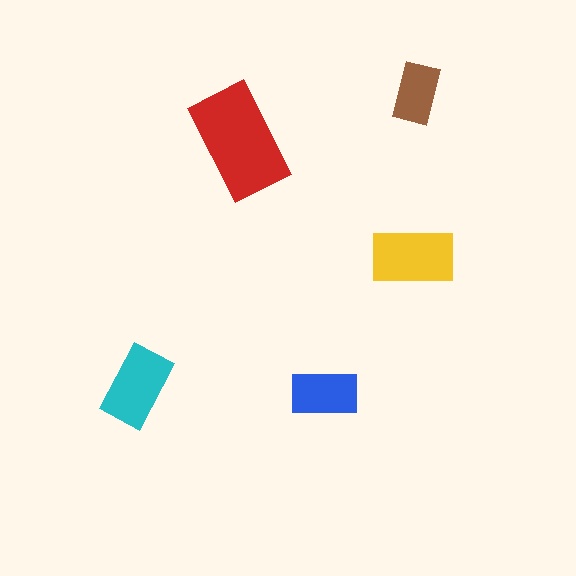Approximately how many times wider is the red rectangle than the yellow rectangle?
About 1.5 times wider.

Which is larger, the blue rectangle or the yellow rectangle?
The yellow one.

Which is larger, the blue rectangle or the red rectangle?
The red one.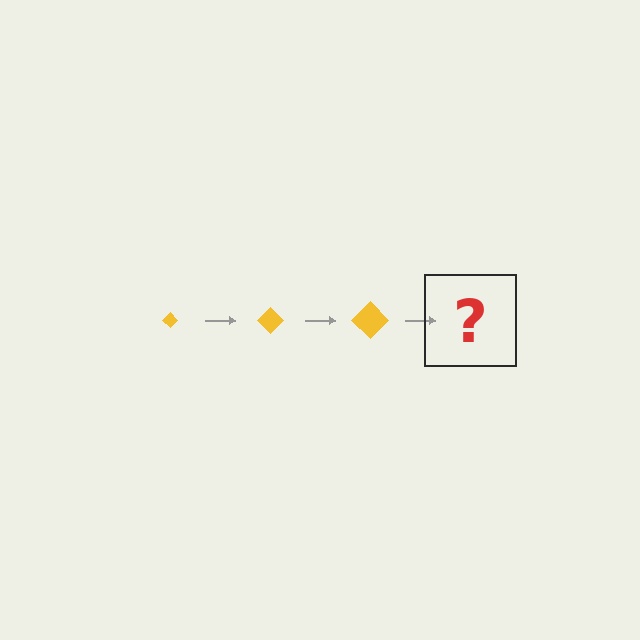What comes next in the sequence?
The next element should be a yellow diamond, larger than the previous one.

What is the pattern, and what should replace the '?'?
The pattern is that the diamond gets progressively larger each step. The '?' should be a yellow diamond, larger than the previous one.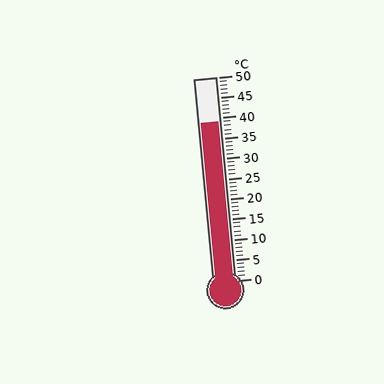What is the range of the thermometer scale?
The thermometer scale ranges from 0°C to 50°C.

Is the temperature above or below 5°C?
The temperature is above 5°C.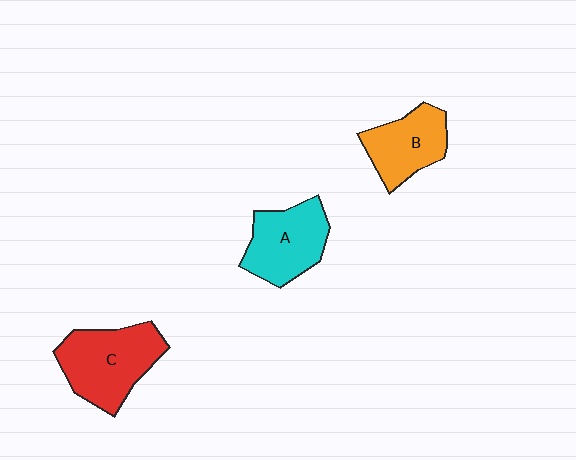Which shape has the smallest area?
Shape B (orange).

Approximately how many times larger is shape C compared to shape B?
Approximately 1.4 times.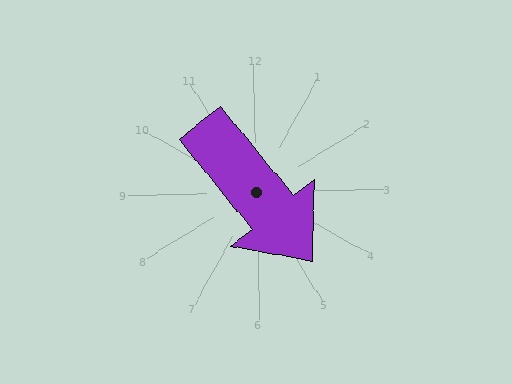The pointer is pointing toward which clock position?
Roughly 5 o'clock.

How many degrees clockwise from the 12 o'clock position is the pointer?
Approximately 143 degrees.